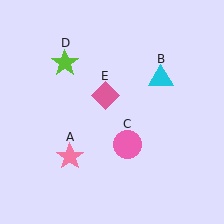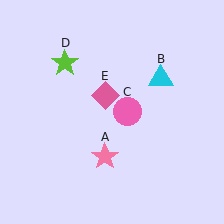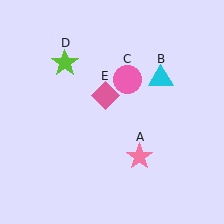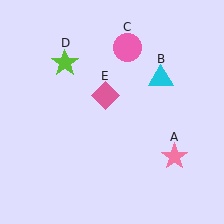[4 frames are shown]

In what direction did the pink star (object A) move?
The pink star (object A) moved right.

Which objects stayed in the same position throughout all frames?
Cyan triangle (object B) and lime star (object D) and pink diamond (object E) remained stationary.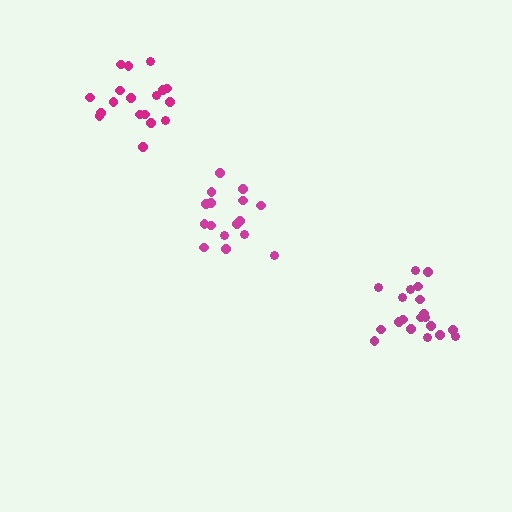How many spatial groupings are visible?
There are 3 spatial groupings.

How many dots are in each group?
Group 1: 16 dots, Group 2: 20 dots, Group 3: 18 dots (54 total).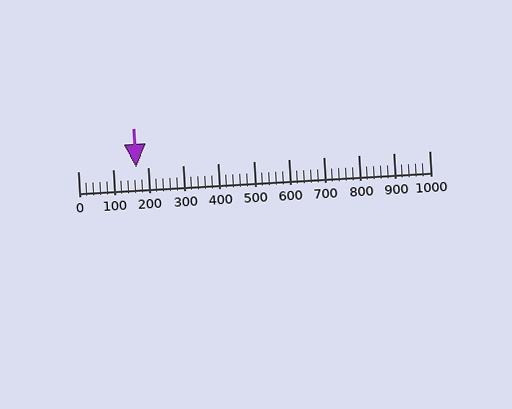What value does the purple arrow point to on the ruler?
The purple arrow points to approximately 166.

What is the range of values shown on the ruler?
The ruler shows values from 0 to 1000.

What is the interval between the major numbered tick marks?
The major tick marks are spaced 100 units apart.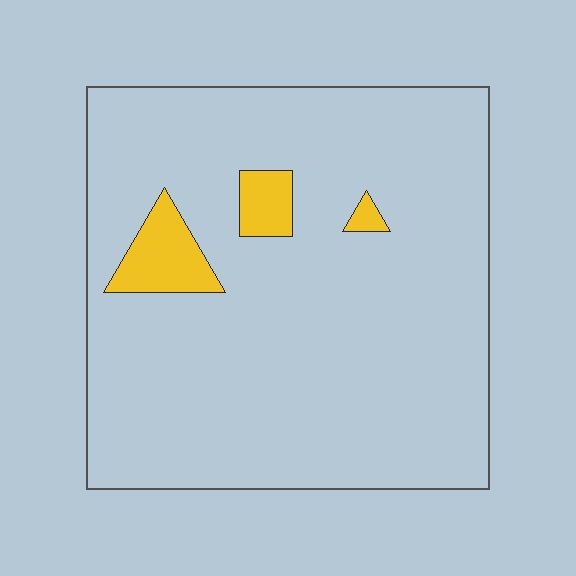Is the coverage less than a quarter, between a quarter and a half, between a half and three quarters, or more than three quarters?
Less than a quarter.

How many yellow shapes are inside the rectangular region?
3.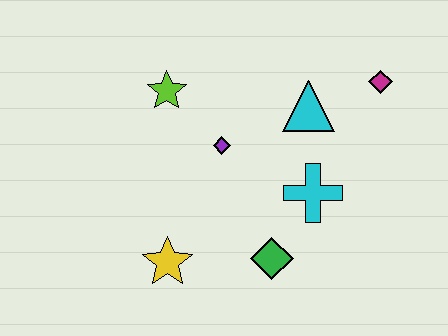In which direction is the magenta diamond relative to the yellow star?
The magenta diamond is to the right of the yellow star.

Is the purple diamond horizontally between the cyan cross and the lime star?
Yes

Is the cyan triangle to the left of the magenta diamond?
Yes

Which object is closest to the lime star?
The purple diamond is closest to the lime star.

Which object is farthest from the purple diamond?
The magenta diamond is farthest from the purple diamond.